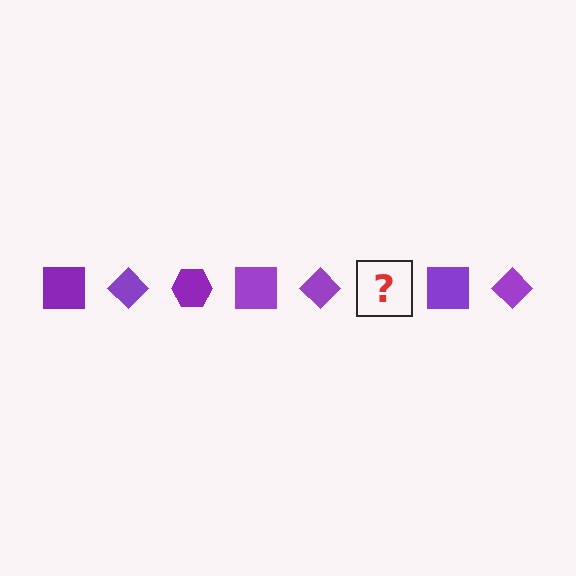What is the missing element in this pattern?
The missing element is a purple hexagon.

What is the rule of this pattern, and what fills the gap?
The rule is that the pattern cycles through square, diamond, hexagon shapes in purple. The gap should be filled with a purple hexagon.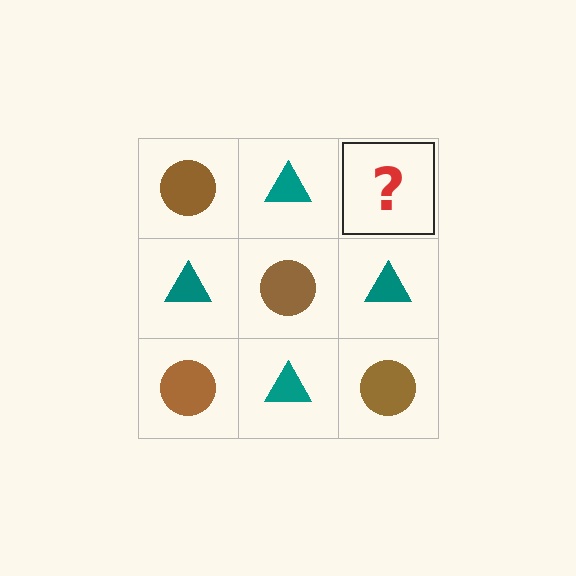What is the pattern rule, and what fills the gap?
The rule is that it alternates brown circle and teal triangle in a checkerboard pattern. The gap should be filled with a brown circle.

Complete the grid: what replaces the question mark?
The question mark should be replaced with a brown circle.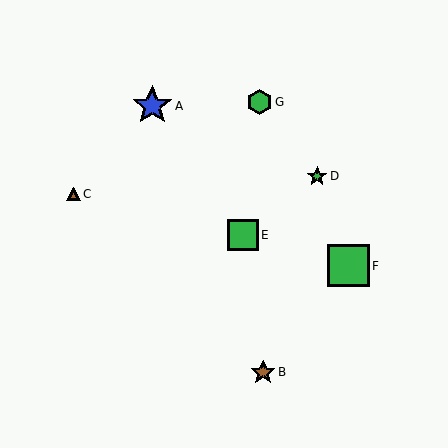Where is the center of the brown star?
The center of the brown star is at (263, 372).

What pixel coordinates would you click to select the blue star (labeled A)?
Click at (152, 106) to select the blue star A.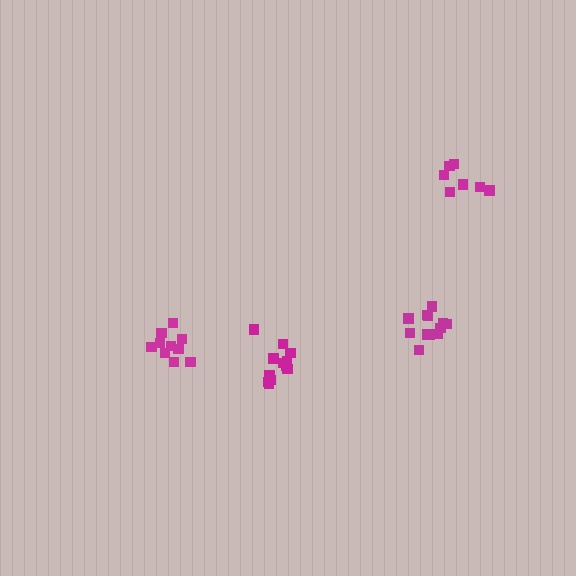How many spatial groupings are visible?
There are 4 spatial groupings.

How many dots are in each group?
Group 1: 12 dots, Group 2: 8 dots, Group 3: 10 dots, Group 4: 12 dots (42 total).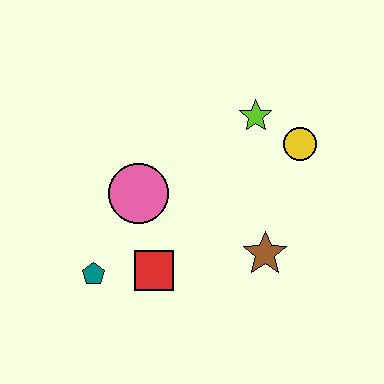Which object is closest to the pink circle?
The red square is closest to the pink circle.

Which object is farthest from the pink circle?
The yellow circle is farthest from the pink circle.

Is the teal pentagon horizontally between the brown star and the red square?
No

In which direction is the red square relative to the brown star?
The red square is to the left of the brown star.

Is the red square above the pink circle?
No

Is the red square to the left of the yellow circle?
Yes